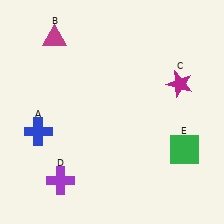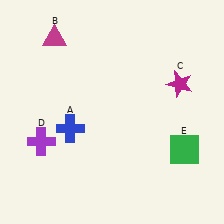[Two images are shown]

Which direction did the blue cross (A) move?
The blue cross (A) moved right.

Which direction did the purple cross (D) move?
The purple cross (D) moved up.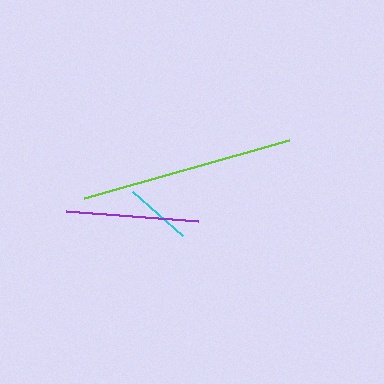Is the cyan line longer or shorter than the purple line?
The purple line is longer than the cyan line.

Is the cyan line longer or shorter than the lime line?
The lime line is longer than the cyan line.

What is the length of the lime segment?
The lime segment is approximately 213 pixels long.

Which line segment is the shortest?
The cyan line is the shortest at approximately 67 pixels.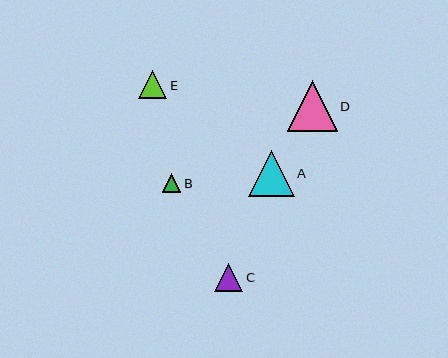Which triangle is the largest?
Triangle D is the largest with a size of approximately 50 pixels.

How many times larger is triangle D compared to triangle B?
Triangle D is approximately 2.8 times the size of triangle B.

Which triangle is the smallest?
Triangle B is the smallest with a size of approximately 18 pixels.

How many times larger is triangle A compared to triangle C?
Triangle A is approximately 1.6 times the size of triangle C.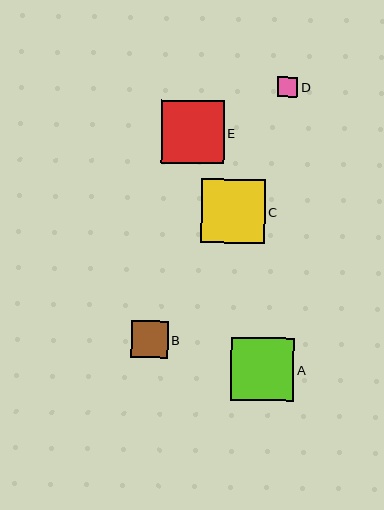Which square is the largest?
Square A is the largest with a size of approximately 64 pixels.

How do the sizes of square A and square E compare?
Square A and square E are approximately the same size.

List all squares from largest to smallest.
From largest to smallest: A, C, E, B, D.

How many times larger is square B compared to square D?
Square B is approximately 1.8 times the size of square D.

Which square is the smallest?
Square D is the smallest with a size of approximately 21 pixels.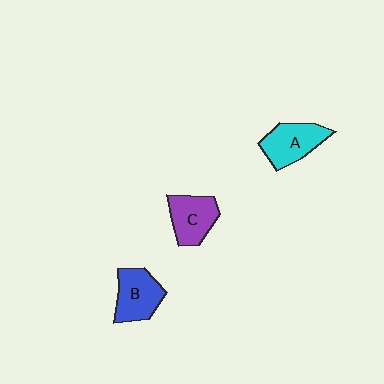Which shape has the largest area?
Shape A (cyan).